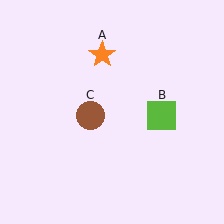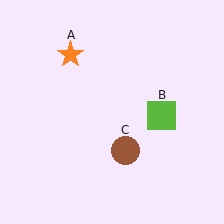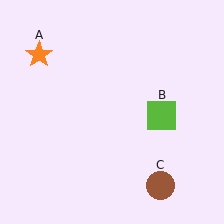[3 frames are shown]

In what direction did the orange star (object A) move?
The orange star (object A) moved left.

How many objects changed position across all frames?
2 objects changed position: orange star (object A), brown circle (object C).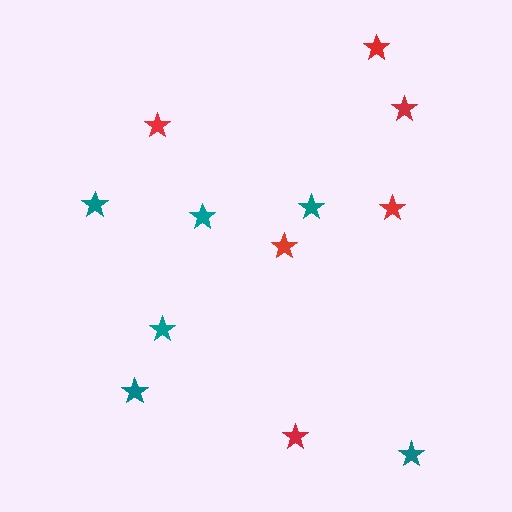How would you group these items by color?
There are 2 groups: one group of red stars (6) and one group of teal stars (6).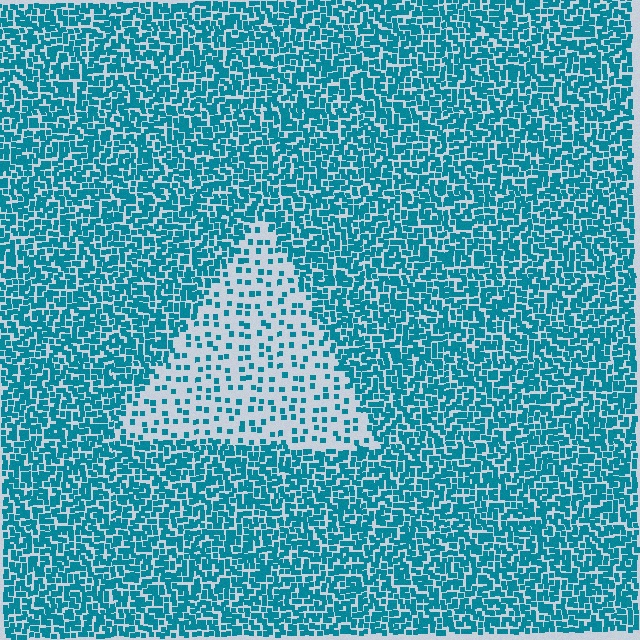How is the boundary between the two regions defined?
The boundary is defined by a change in element density (approximately 3.1x ratio). All elements are the same color, size, and shape.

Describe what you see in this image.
The image contains small teal elements arranged at two different densities. A triangle-shaped region is visible where the elements are less densely packed than the surrounding area.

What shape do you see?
I see a triangle.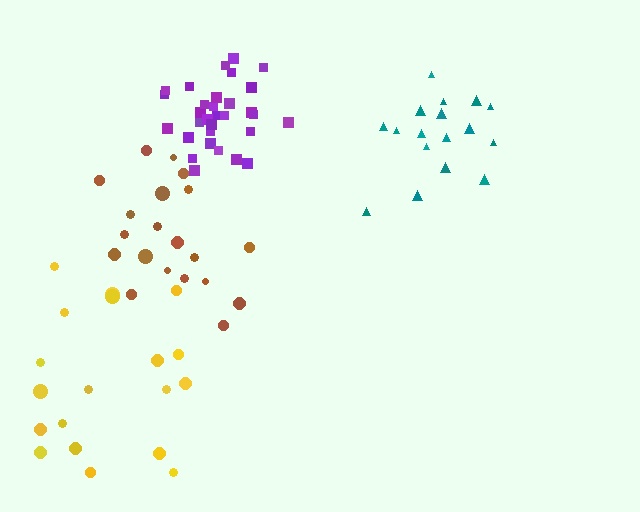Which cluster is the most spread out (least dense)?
Yellow.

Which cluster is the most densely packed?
Purple.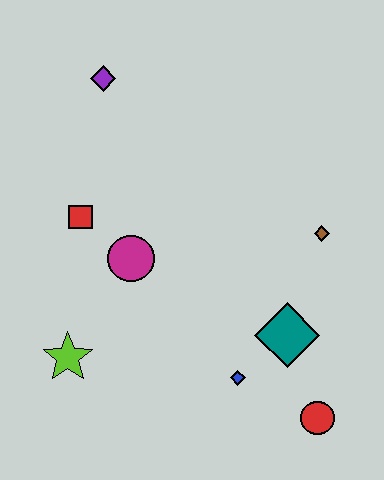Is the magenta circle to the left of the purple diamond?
No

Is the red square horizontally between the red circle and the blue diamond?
No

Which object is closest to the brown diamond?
The teal diamond is closest to the brown diamond.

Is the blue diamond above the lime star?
No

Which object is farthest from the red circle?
The purple diamond is farthest from the red circle.